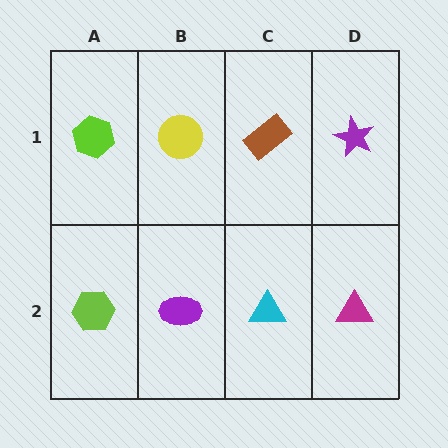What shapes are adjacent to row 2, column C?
A brown rectangle (row 1, column C), a purple ellipse (row 2, column B), a magenta triangle (row 2, column D).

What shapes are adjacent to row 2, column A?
A lime hexagon (row 1, column A), a purple ellipse (row 2, column B).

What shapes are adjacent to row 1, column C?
A cyan triangle (row 2, column C), a yellow circle (row 1, column B), a purple star (row 1, column D).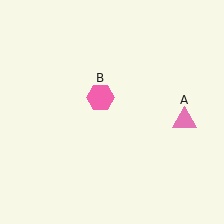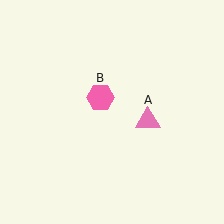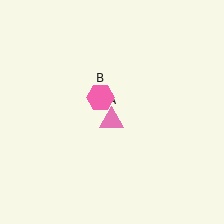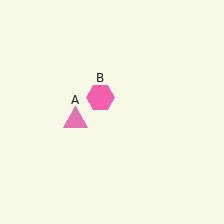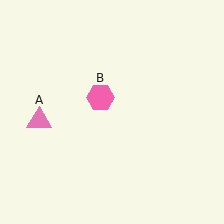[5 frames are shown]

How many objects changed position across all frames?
1 object changed position: pink triangle (object A).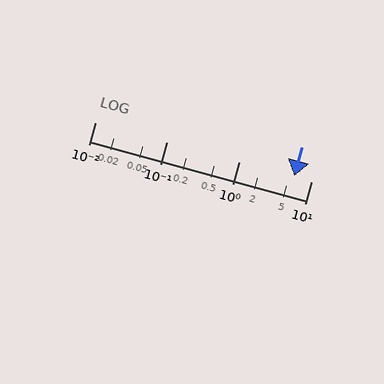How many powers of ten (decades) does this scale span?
The scale spans 3 decades, from 0.01 to 10.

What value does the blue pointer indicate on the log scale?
The pointer indicates approximately 5.9.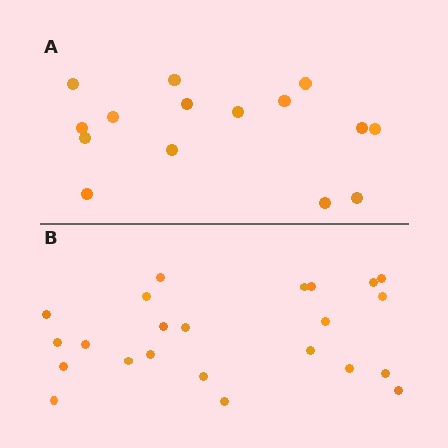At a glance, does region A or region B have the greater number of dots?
Region B (the bottom region) has more dots.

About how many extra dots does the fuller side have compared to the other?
Region B has roughly 8 or so more dots than region A.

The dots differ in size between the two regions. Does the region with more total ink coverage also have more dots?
No. Region A has more total ink coverage because its dots are larger, but region B actually contains more individual dots. Total area can be misleading — the number of items is what matters here.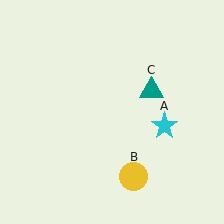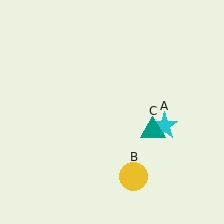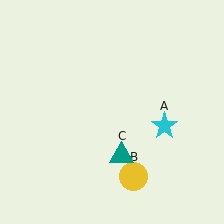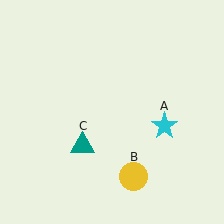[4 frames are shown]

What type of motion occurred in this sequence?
The teal triangle (object C) rotated clockwise around the center of the scene.